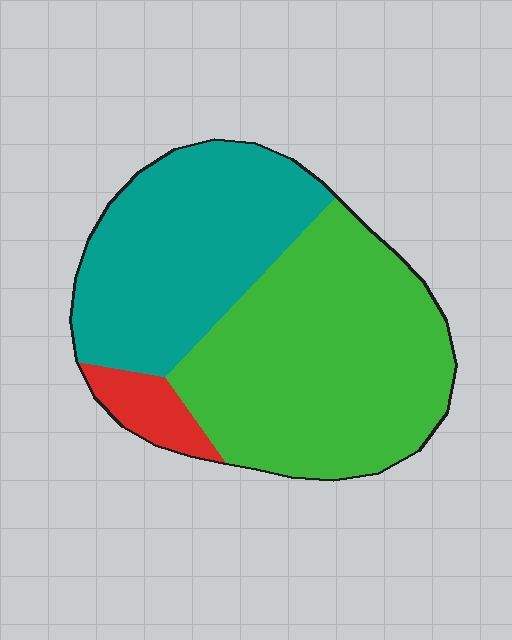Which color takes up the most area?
Green, at roughly 55%.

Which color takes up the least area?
Red, at roughly 5%.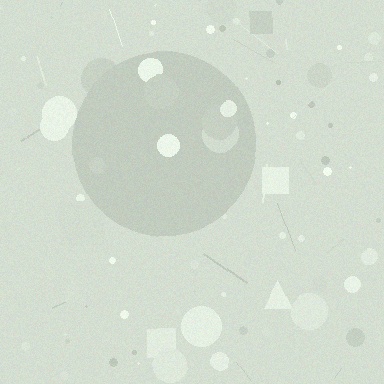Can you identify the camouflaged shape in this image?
The camouflaged shape is a circle.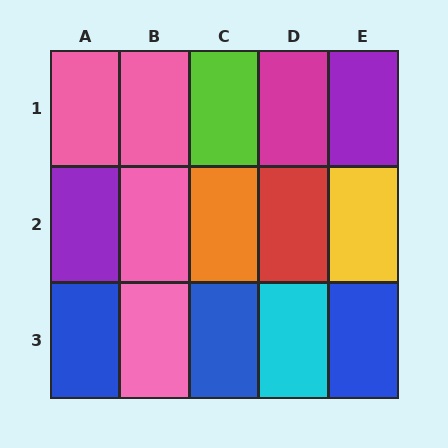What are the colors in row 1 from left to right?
Pink, pink, lime, magenta, purple.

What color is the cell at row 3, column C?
Blue.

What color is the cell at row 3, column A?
Blue.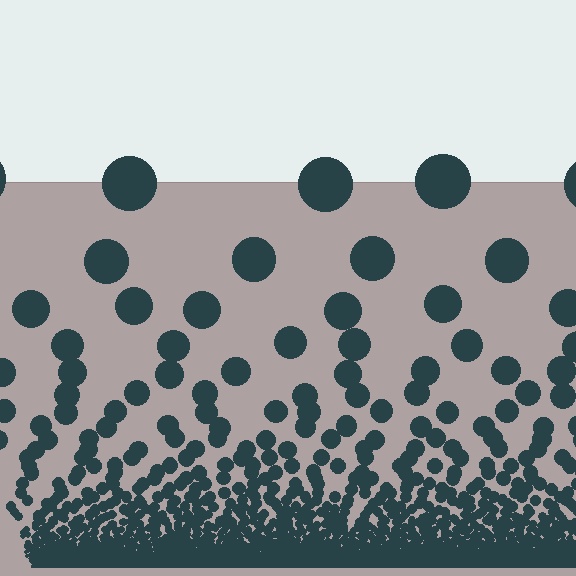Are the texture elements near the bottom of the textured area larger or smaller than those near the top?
Smaller. The gradient is inverted — elements near the bottom are smaller and denser.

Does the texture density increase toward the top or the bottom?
Density increases toward the bottom.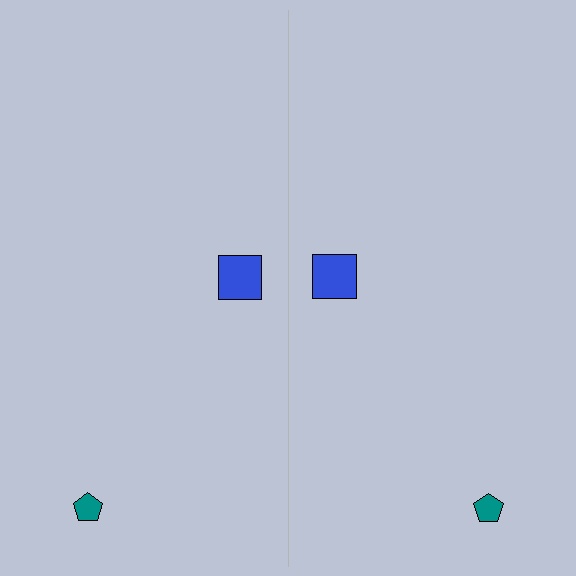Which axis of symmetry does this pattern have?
The pattern has a vertical axis of symmetry running through the center of the image.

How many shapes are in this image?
There are 4 shapes in this image.